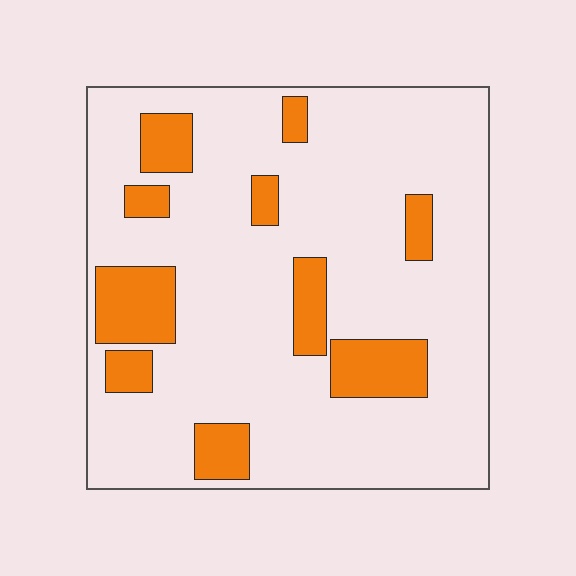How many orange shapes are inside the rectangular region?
10.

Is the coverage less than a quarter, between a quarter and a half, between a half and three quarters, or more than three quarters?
Less than a quarter.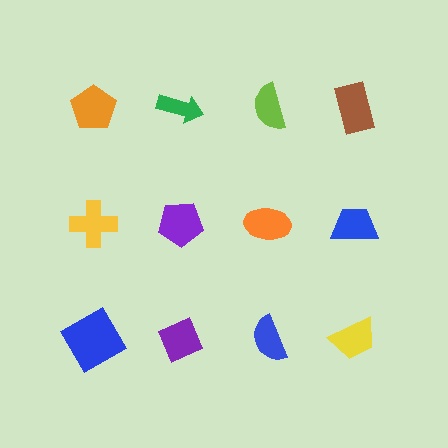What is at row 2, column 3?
An orange ellipse.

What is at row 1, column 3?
A lime semicircle.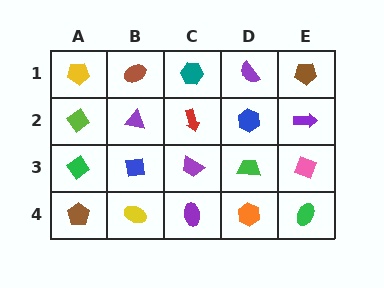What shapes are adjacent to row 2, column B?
A brown ellipse (row 1, column B), a blue square (row 3, column B), a lime diamond (row 2, column A), a red arrow (row 2, column C).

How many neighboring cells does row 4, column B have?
3.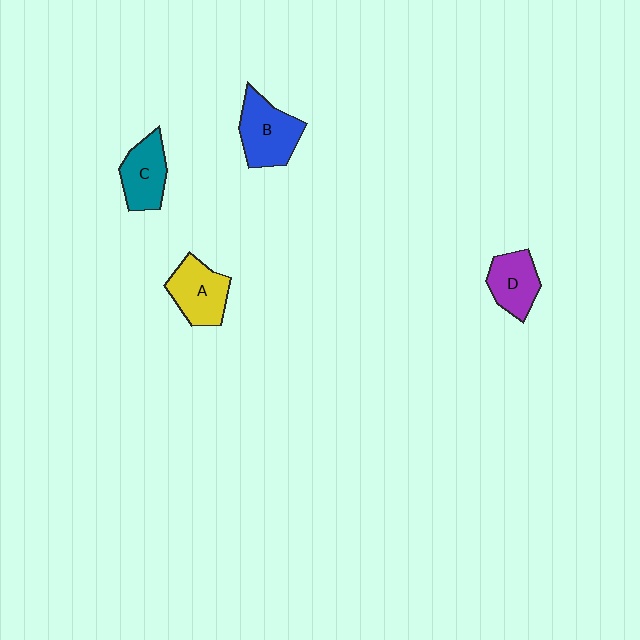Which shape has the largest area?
Shape B (blue).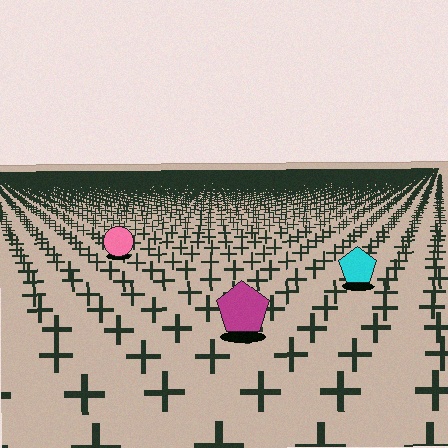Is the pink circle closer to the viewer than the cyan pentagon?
No. The cyan pentagon is closer — you can tell from the texture gradient: the ground texture is coarser near it.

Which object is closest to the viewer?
The magenta pentagon is closest. The texture marks near it are larger and more spread out.